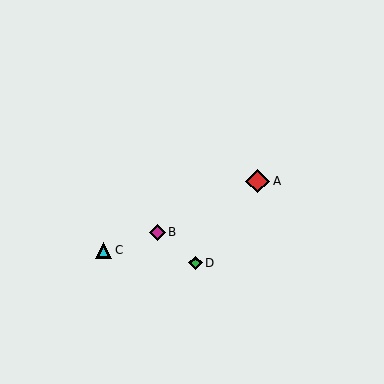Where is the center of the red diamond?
The center of the red diamond is at (258, 181).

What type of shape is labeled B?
Shape B is a magenta diamond.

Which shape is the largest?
The red diamond (labeled A) is the largest.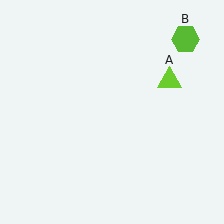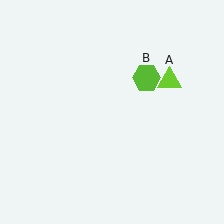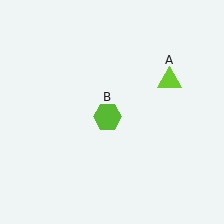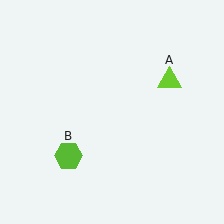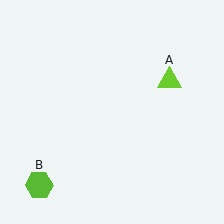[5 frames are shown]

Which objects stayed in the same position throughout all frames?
Lime triangle (object A) remained stationary.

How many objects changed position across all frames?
1 object changed position: lime hexagon (object B).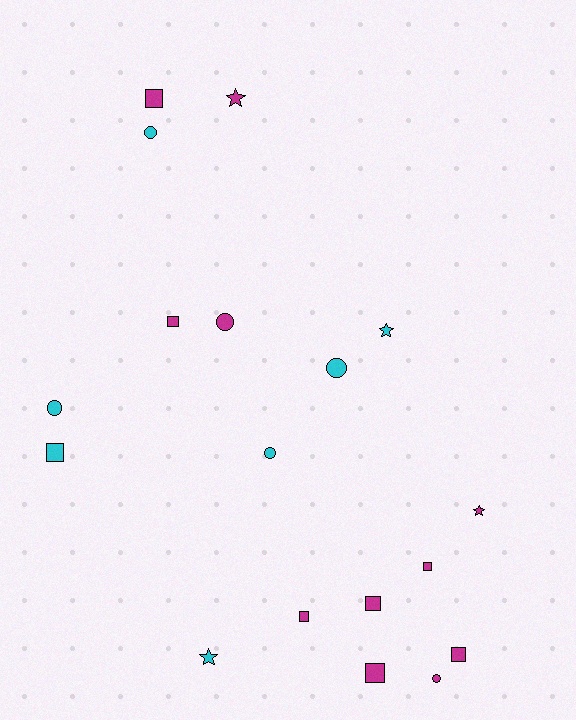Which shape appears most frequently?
Square, with 8 objects.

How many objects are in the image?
There are 18 objects.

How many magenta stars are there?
There are 2 magenta stars.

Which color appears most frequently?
Magenta, with 11 objects.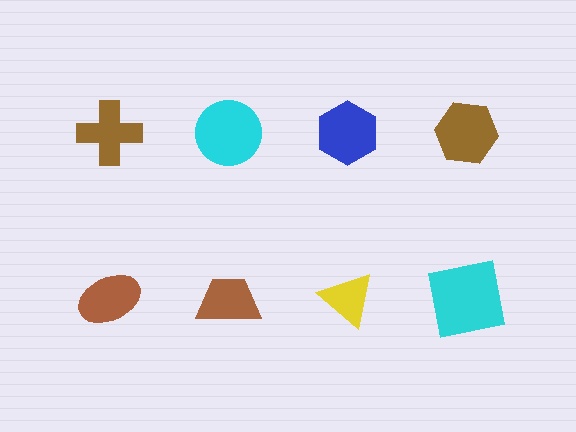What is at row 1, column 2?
A cyan circle.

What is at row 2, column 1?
A brown ellipse.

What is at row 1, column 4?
A brown hexagon.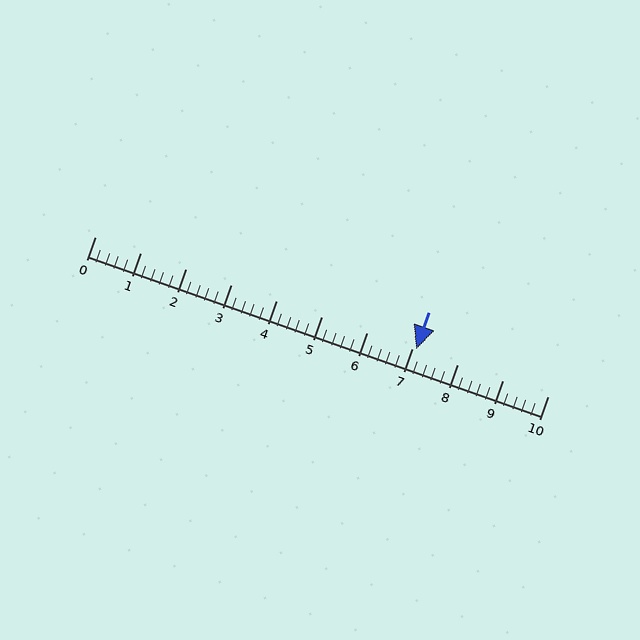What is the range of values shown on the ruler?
The ruler shows values from 0 to 10.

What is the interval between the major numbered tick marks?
The major tick marks are spaced 1 units apart.